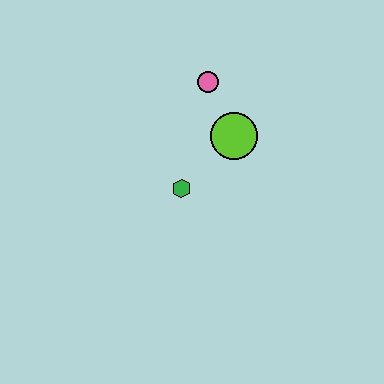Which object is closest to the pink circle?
The lime circle is closest to the pink circle.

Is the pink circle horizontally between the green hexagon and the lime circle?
Yes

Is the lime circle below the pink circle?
Yes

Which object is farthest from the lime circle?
The green hexagon is farthest from the lime circle.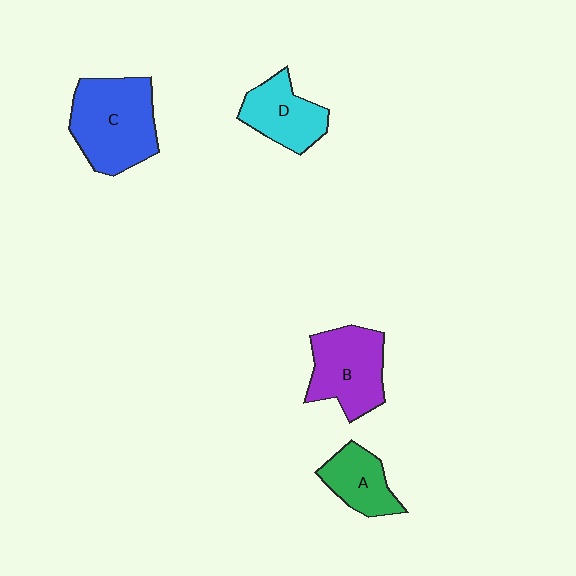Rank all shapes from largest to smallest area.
From largest to smallest: C (blue), B (purple), D (cyan), A (green).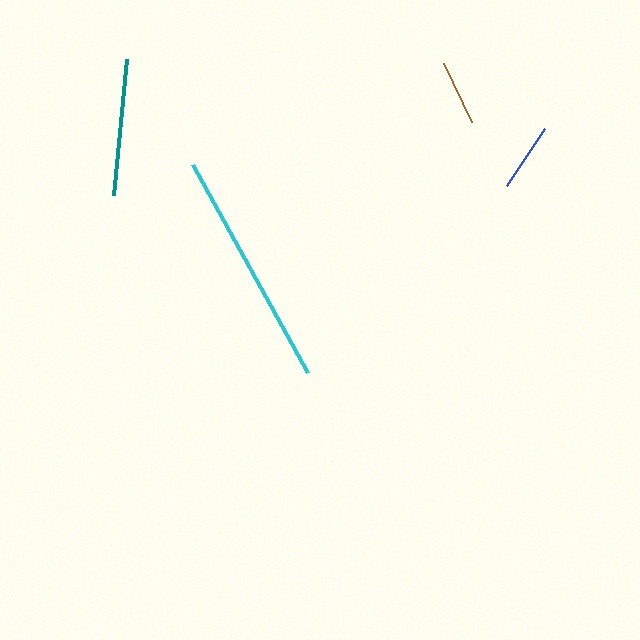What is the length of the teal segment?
The teal segment is approximately 136 pixels long.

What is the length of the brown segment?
The brown segment is approximately 65 pixels long.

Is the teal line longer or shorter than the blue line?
The teal line is longer than the blue line.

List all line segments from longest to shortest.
From longest to shortest: cyan, teal, blue, brown.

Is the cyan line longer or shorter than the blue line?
The cyan line is longer than the blue line.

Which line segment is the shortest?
The brown line is the shortest at approximately 65 pixels.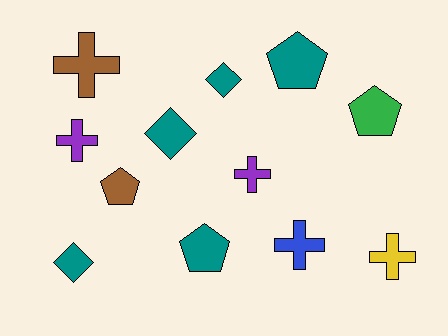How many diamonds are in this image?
There are 3 diamonds.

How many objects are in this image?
There are 12 objects.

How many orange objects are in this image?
There are no orange objects.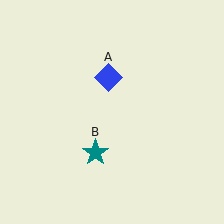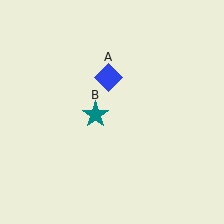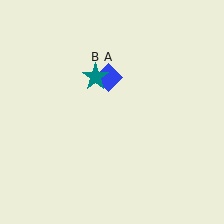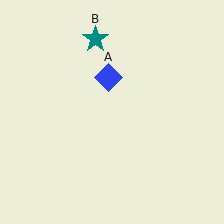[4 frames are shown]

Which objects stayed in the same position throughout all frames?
Blue diamond (object A) remained stationary.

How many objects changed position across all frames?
1 object changed position: teal star (object B).